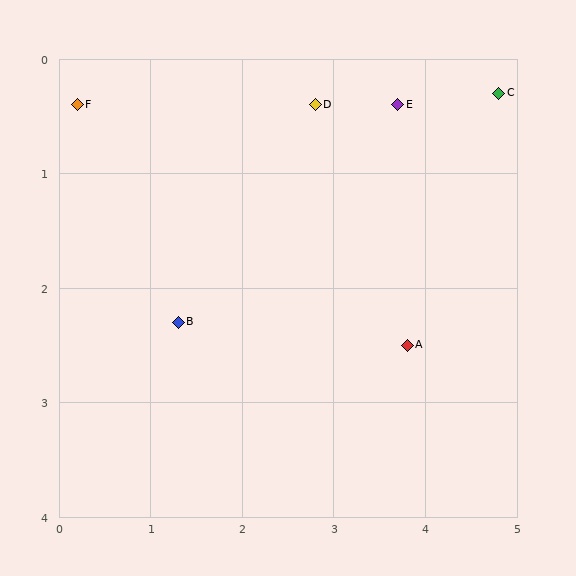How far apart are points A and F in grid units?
Points A and F are about 4.2 grid units apart.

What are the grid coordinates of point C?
Point C is at approximately (4.8, 0.3).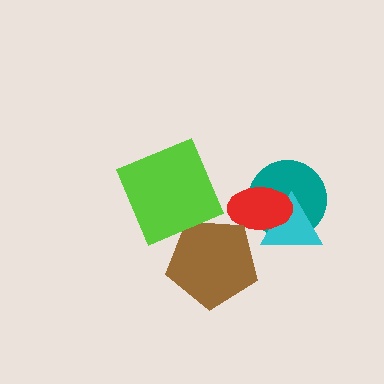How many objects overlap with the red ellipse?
3 objects overlap with the red ellipse.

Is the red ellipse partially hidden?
Yes, it is partially covered by another shape.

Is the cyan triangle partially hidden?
Yes, it is partially covered by another shape.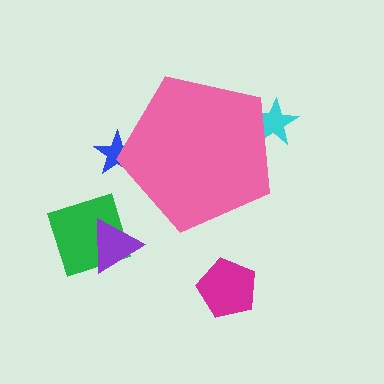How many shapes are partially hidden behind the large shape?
2 shapes are partially hidden.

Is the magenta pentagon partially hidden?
No, the magenta pentagon is fully visible.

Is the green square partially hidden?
No, the green square is fully visible.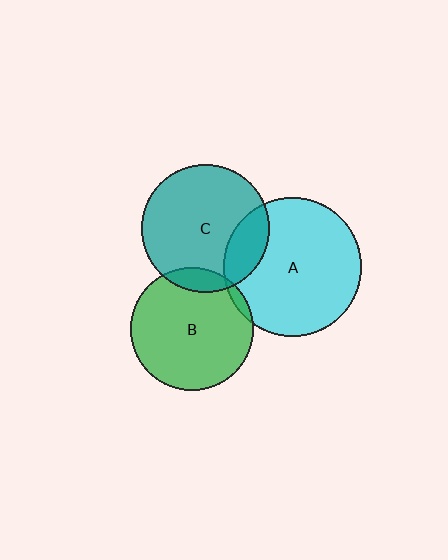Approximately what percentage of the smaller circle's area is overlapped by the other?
Approximately 20%.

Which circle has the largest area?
Circle A (cyan).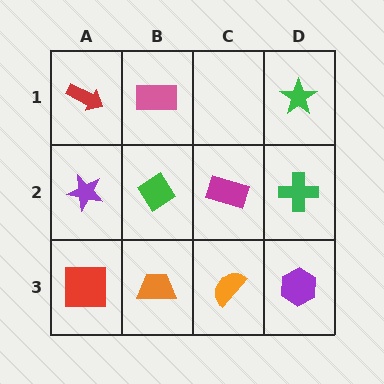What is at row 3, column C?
An orange semicircle.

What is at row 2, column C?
A magenta rectangle.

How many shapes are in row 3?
4 shapes.